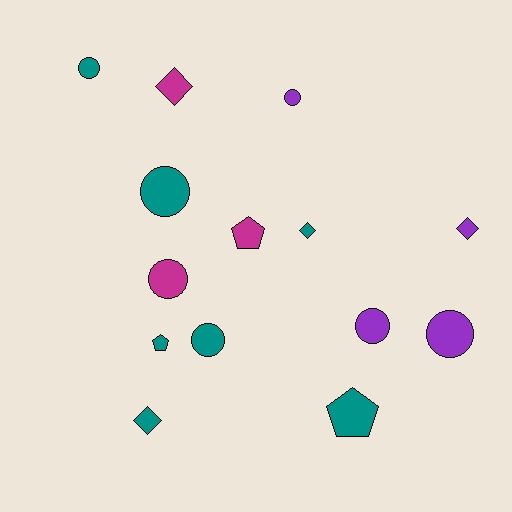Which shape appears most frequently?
Circle, with 7 objects.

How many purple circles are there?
There are 3 purple circles.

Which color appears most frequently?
Teal, with 7 objects.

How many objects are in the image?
There are 14 objects.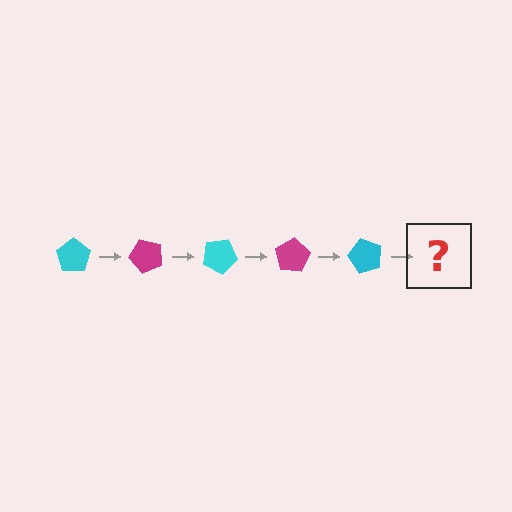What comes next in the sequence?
The next element should be a magenta pentagon, rotated 250 degrees from the start.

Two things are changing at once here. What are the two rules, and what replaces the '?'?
The two rules are that it rotates 50 degrees each step and the color cycles through cyan and magenta. The '?' should be a magenta pentagon, rotated 250 degrees from the start.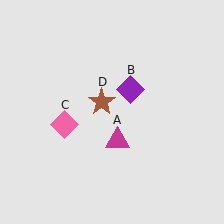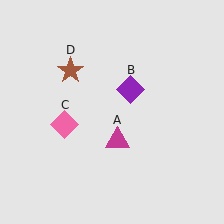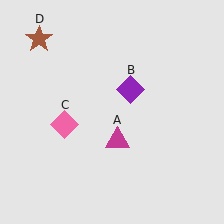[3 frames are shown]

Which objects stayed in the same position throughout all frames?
Magenta triangle (object A) and purple diamond (object B) and pink diamond (object C) remained stationary.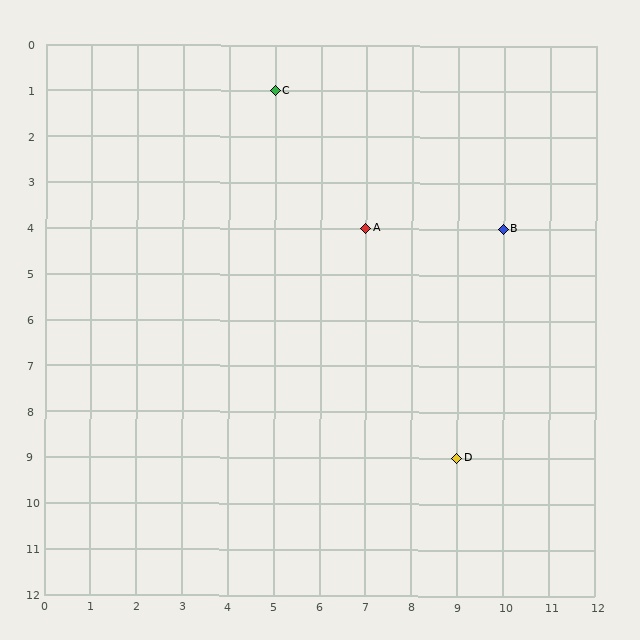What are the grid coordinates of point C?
Point C is at grid coordinates (5, 1).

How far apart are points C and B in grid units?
Points C and B are 5 columns and 3 rows apart (about 5.8 grid units diagonally).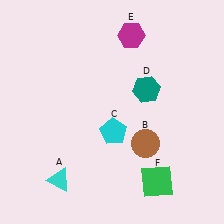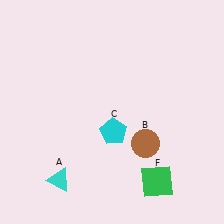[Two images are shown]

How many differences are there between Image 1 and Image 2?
There are 2 differences between the two images.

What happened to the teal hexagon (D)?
The teal hexagon (D) was removed in Image 2. It was in the top-right area of Image 1.